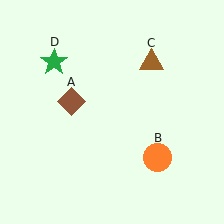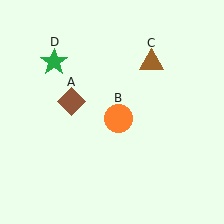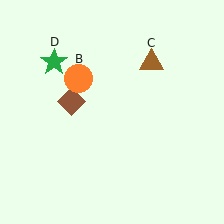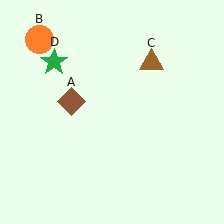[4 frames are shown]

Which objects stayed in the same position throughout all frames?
Brown diamond (object A) and brown triangle (object C) and green star (object D) remained stationary.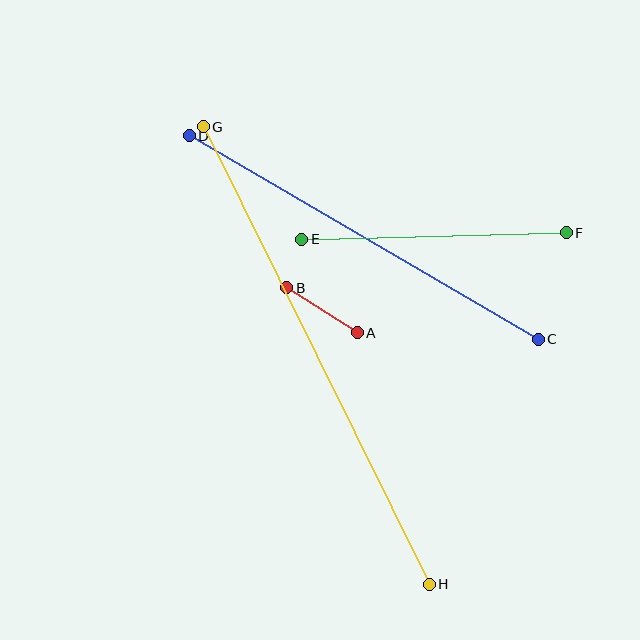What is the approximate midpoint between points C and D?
The midpoint is at approximately (364, 237) pixels.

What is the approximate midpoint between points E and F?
The midpoint is at approximately (434, 236) pixels.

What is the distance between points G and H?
The distance is approximately 510 pixels.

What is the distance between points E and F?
The distance is approximately 265 pixels.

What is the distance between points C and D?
The distance is approximately 404 pixels.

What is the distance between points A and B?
The distance is approximately 84 pixels.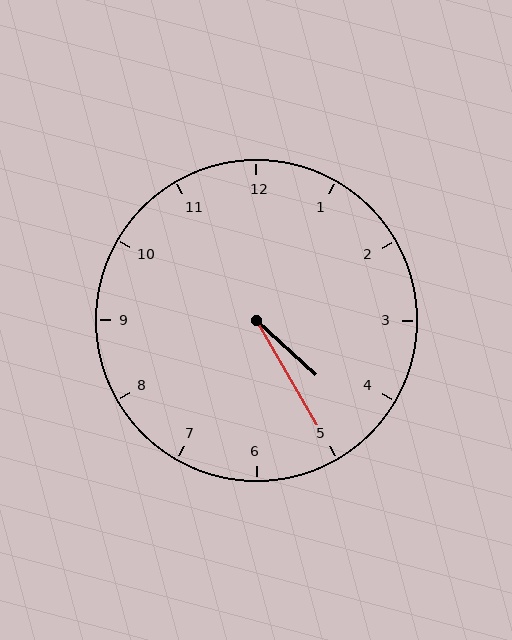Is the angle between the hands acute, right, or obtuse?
It is acute.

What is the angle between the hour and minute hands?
Approximately 18 degrees.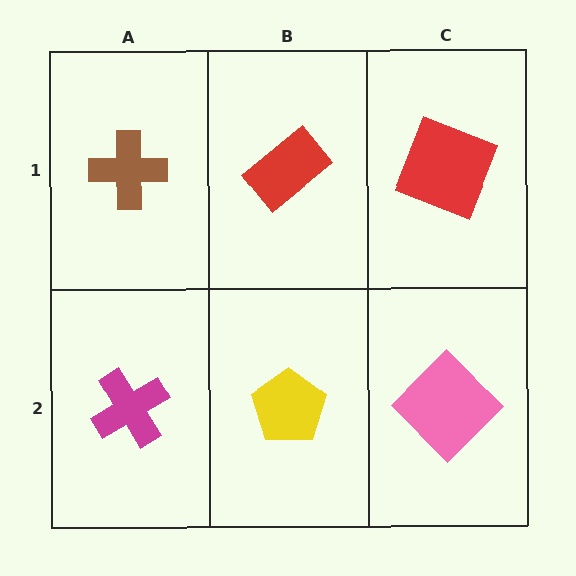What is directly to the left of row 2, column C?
A yellow pentagon.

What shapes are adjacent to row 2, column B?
A red rectangle (row 1, column B), a magenta cross (row 2, column A), a pink diamond (row 2, column C).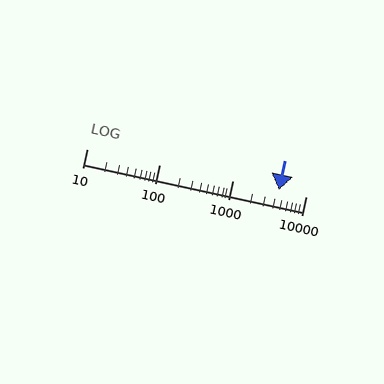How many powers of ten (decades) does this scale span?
The scale spans 3 decades, from 10 to 10000.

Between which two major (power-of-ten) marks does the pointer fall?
The pointer is between 1000 and 10000.